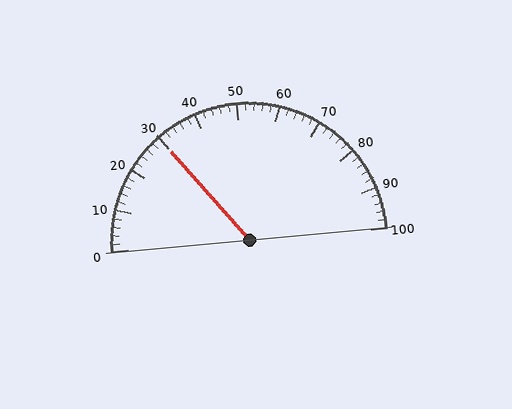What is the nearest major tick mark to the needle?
The nearest major tick mark is 30.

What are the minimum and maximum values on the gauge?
The gauge ranges from 0 to 100.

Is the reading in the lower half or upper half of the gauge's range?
The reading is in the lower half of the range (0 to 100).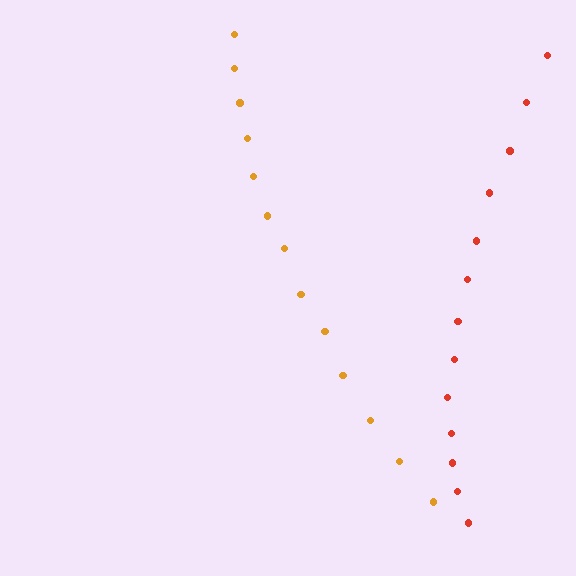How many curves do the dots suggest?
There are 2 distinct paths.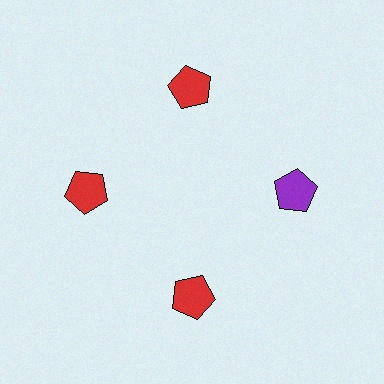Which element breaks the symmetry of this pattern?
The purple pentagon at roughly the 3 o'clock position breaks the symmetry. All other shapes are red pentagons.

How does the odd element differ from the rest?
It has a different color: purple instead of red.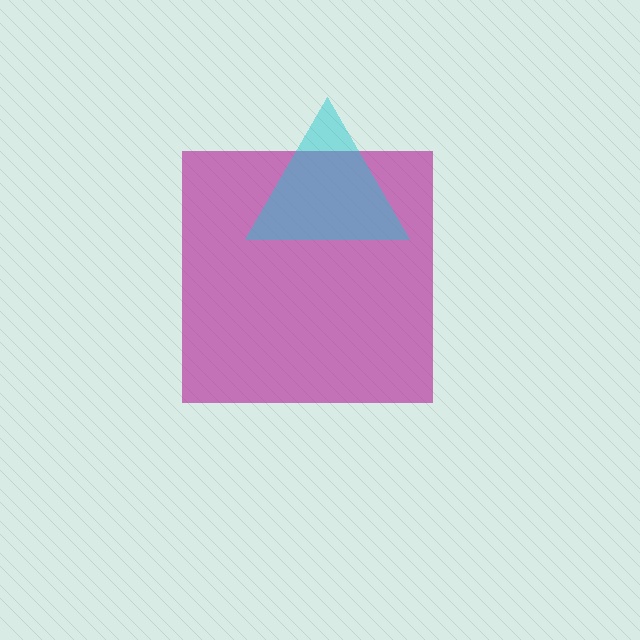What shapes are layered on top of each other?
The layered shapes are: a magenta square, a cyan triangle.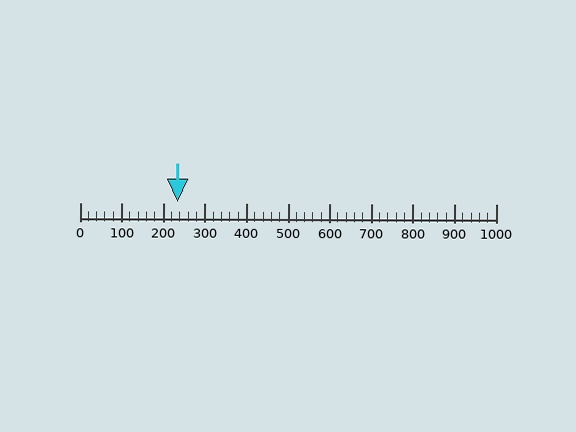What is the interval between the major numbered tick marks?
The major tick marks are spaced 100 units apart.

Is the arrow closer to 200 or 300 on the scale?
The arrow is closer to 200.